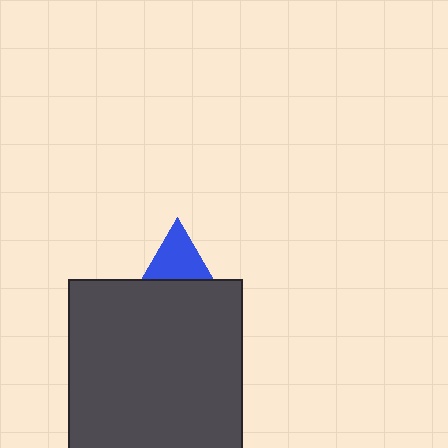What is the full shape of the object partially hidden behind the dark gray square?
The partially hidden object is a blue triangle.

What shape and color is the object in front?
The object in front is a dark gray square.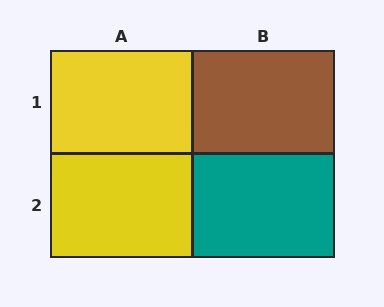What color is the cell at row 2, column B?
Teal.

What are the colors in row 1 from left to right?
Yellow, brown.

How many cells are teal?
1 cell is teal.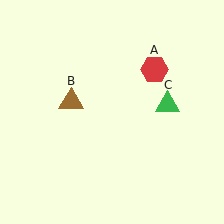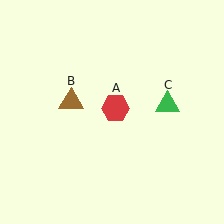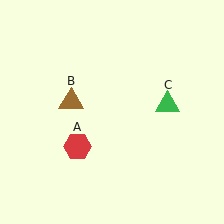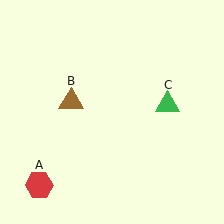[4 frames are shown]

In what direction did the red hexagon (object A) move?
The red hexagon (object A) moved down and to the left.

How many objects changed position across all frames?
1 object changed position: red hexagon (object A).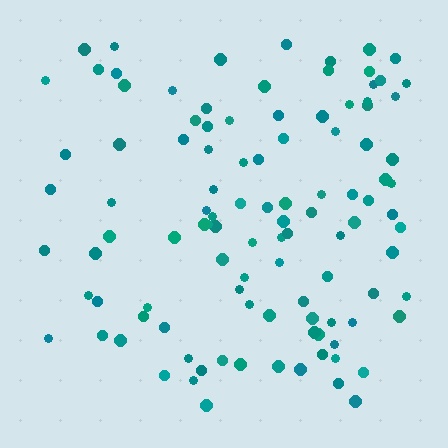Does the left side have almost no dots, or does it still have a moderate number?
Still a moderate number, just noticeably fewer than the right.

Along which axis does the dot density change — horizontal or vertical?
Horizontal.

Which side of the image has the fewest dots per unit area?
The left.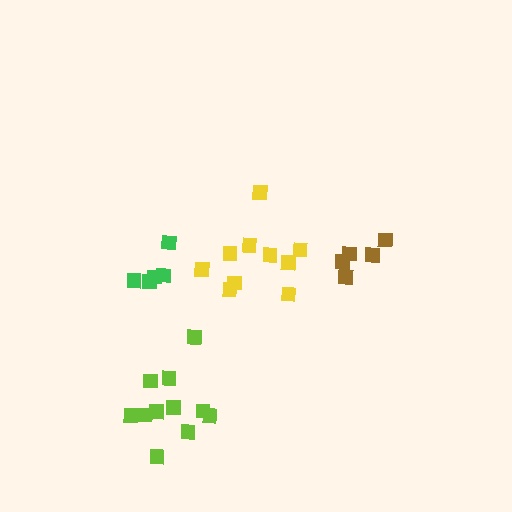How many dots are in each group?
Group 1: 10 dots, Group 2: 5 dots, Group 3: 11 dots, Group 4: 5 dots (31 total).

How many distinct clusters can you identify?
There are 4 distinct clusters.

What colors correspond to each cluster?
The clusters are colored: yellow, green, lime, brown.